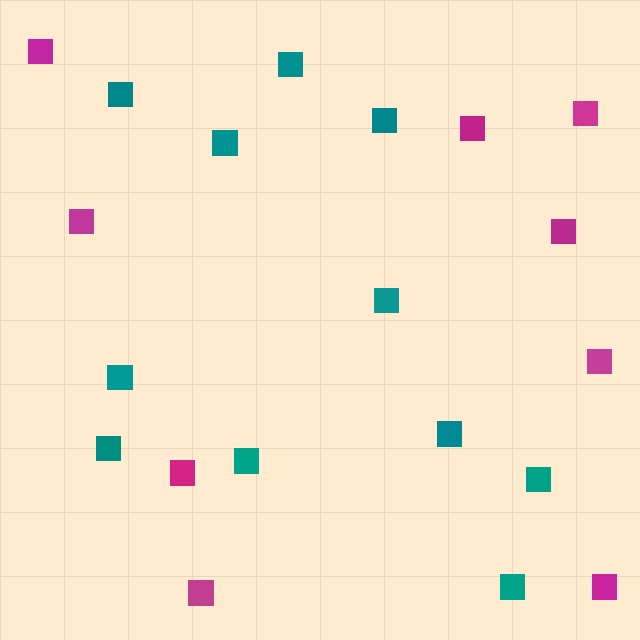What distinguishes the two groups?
There are 2 groups: one group of teal squares (11) and one group of magenta squares (9).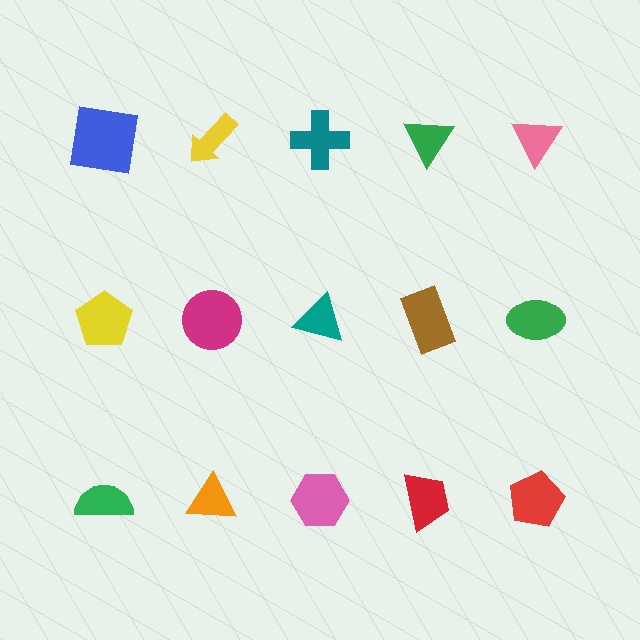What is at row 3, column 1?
A green semicircle.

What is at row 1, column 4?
A green triangle.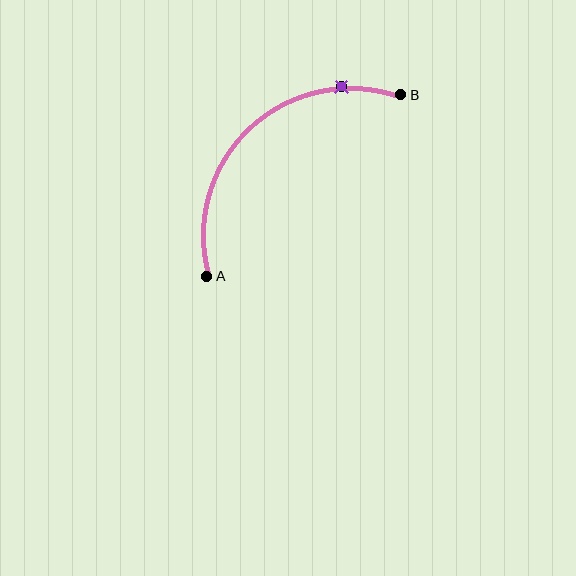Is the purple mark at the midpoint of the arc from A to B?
No. The purple mark lies on the arc but is closer to endpoint B. The arc midpoint would be at the point on the curve equidistant along the arc from both A and B.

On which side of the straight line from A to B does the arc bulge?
The arc bulges above and to the left of the straight line connecting A and B.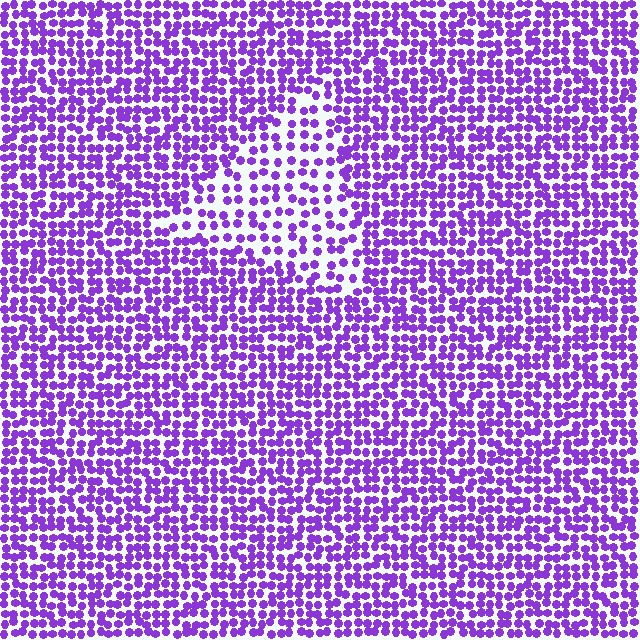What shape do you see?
I see a triangle.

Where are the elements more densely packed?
The elements are more densely packed outside the triangle boundary.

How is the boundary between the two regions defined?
The boundary is defined by a change in element density (approximately 1.8x ratio). All elements are the same color, size, and shape.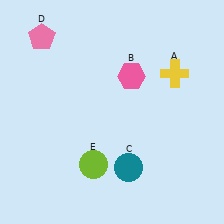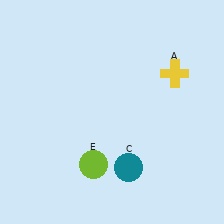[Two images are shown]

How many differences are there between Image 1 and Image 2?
There are 2 differences between the two images.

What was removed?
The pink pentagon (D), the pink hexagon (B) were removed in Image 2.